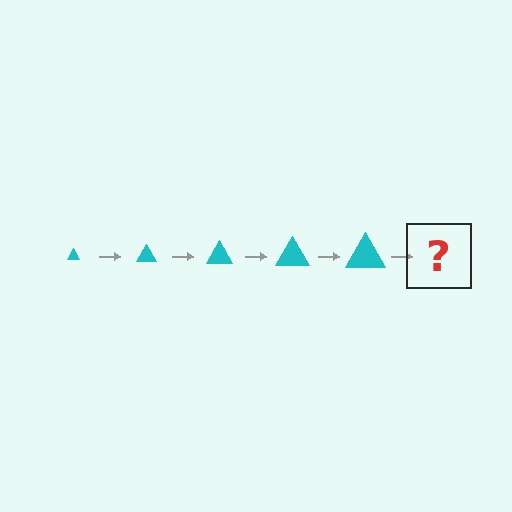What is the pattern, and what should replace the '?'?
The pattern is that the triangle gets progressively larger each step. The '?' should be a cyan triangle, larger than the previous one.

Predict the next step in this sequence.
The next step is a cyan triangle, larger than the previous one.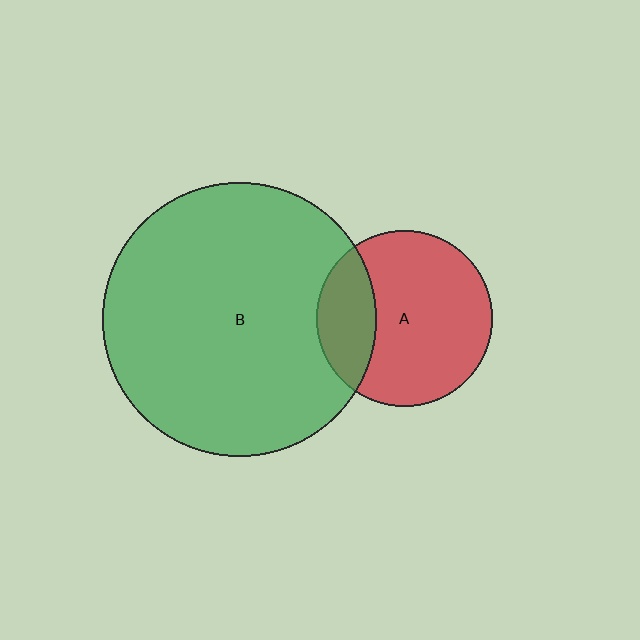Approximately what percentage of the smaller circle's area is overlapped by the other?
Approximately 25%.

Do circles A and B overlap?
Yes.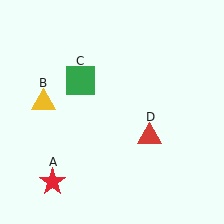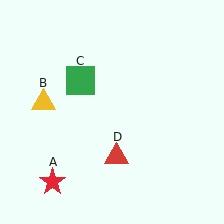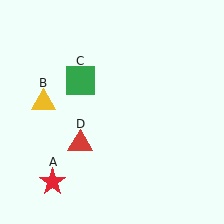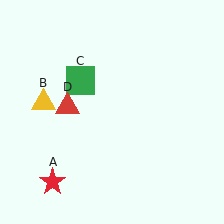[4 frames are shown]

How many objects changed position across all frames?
1 object changed position: red triangle (object D).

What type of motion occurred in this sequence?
The red triangle (object D) rotated clockwise around the center of the scene.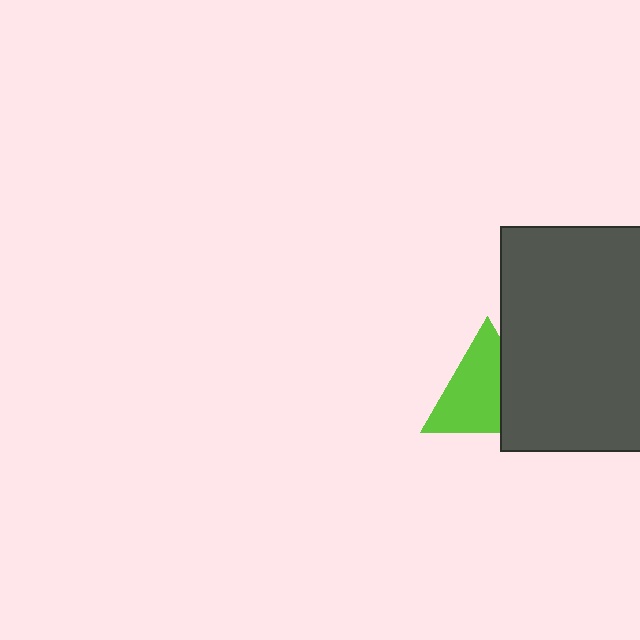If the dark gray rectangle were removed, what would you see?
You would see the complete lime triangle.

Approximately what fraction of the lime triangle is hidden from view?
Roughly 34% of the lime triangle is hidden behind the dark gray rectangle.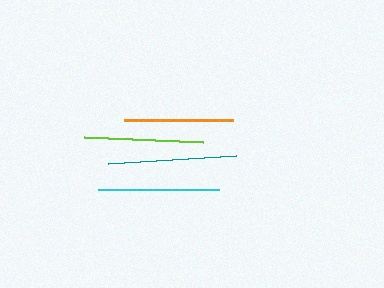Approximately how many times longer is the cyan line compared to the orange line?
The cyan line is approximately 1.1 times the length of the orange line.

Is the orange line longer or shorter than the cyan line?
The cyan line is longer than the orange line.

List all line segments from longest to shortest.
From longest to shortest: teal, cyan, lime, orange.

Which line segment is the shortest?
The orange line is the shortest at approximately 109 pixels.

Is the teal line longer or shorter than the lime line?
The teal line is longer than the lime line.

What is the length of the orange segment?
The orange segment is approximately 109 pixels long.